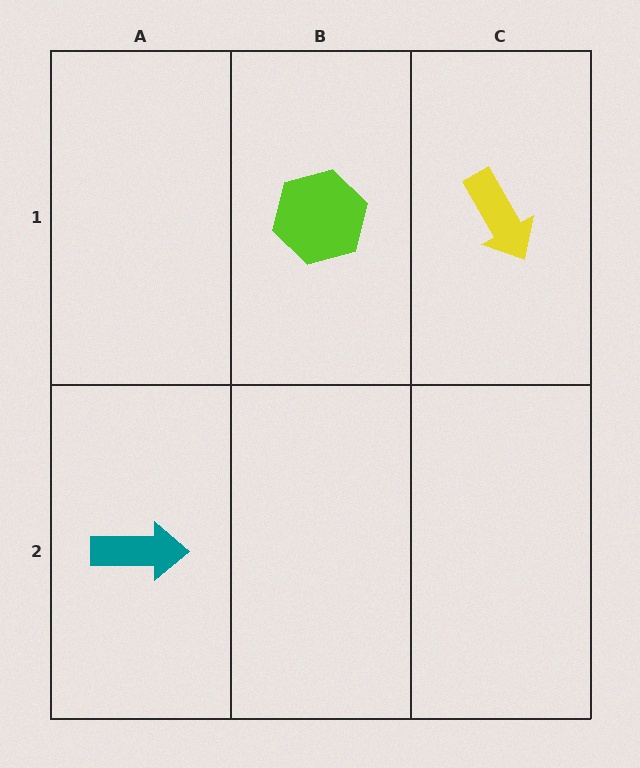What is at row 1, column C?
A yellow arrow.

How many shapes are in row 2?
1 shape.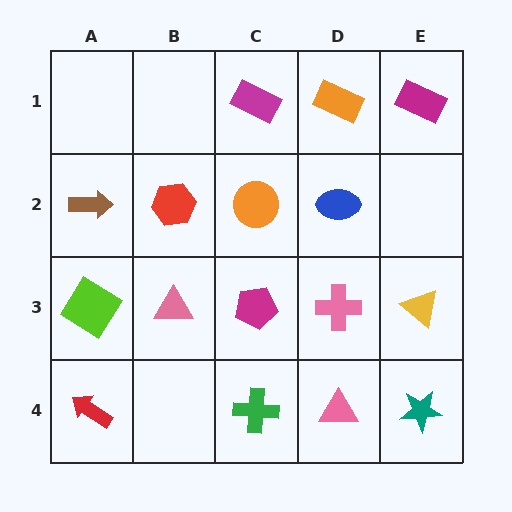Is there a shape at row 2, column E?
No, that cell is empty.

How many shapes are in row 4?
4 shapes.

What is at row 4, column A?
A red arrow.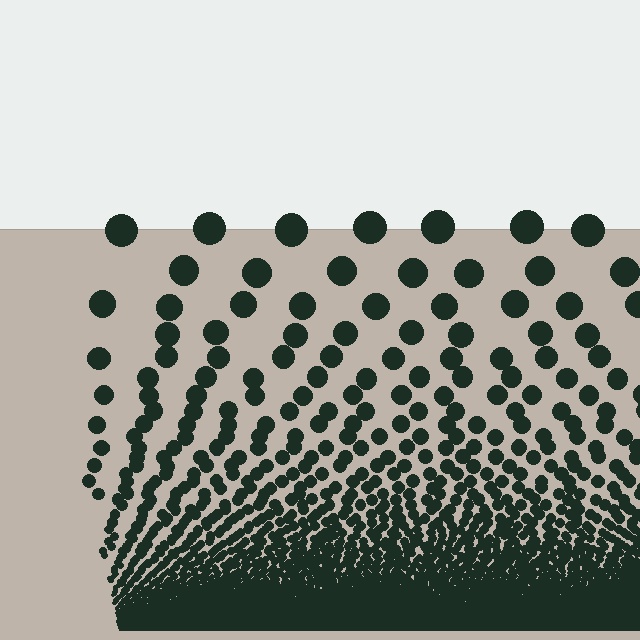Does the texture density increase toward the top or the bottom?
Density increases toward the bottom.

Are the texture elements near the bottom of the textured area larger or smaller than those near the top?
Smaller. The gradient is inverted — elements near the bottom are smaller and denser.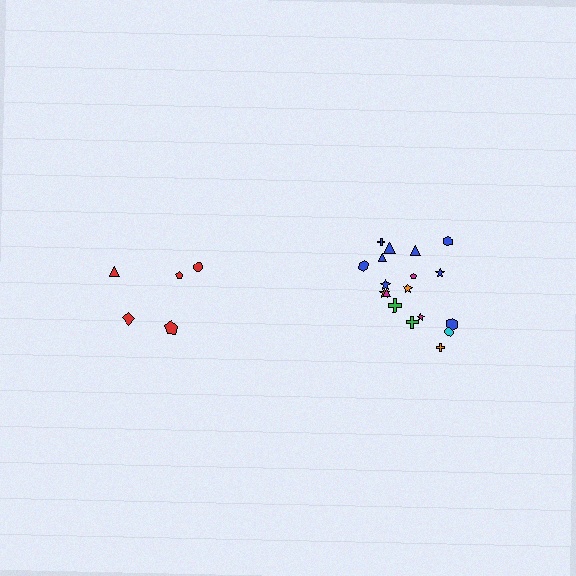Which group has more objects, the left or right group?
The right group.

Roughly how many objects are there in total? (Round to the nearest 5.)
Roughly 25 objects in total.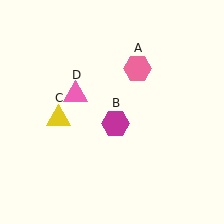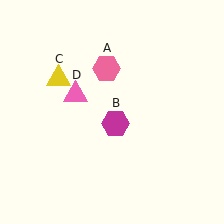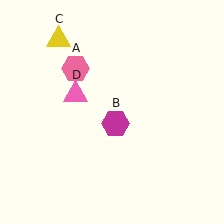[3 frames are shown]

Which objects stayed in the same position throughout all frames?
Magenta hexagon (object B) and pink triangle (object D) remained stationary.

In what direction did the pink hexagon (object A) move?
The pink hexagon (object A) moved left.